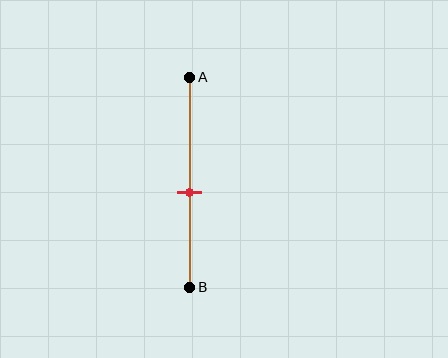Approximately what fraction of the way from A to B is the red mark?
The red mark is approximately 55% of the way from A to B.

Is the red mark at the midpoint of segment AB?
No, the mark is at about 55% from A, not at the 50% midpoint.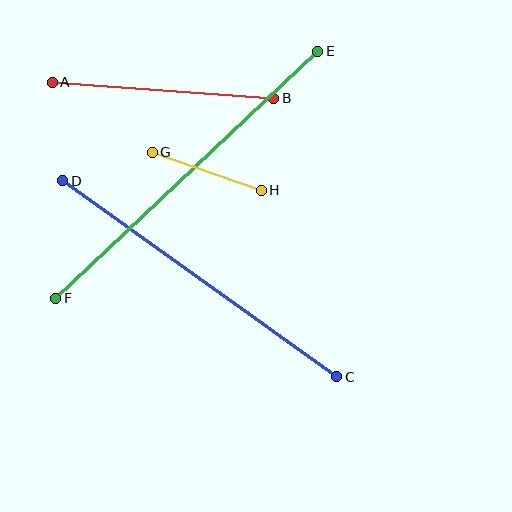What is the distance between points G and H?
The distance is approximately 115 pixels.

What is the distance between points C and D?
The distance is approximately 337 pixels.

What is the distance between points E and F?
The distance is approximately 360 pixels.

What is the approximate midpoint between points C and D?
The midpoint is at approximately (200, 279) pixels.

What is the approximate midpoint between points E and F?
The midpoint is at approximately (187, 175) pixels.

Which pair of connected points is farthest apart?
Points E and F are farthest apart.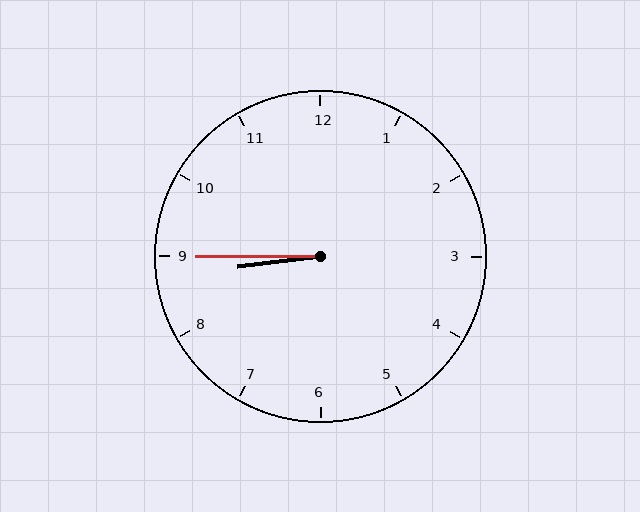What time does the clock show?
8:45.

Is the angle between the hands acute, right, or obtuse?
It is acute.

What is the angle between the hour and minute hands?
Approximately 8 degrees.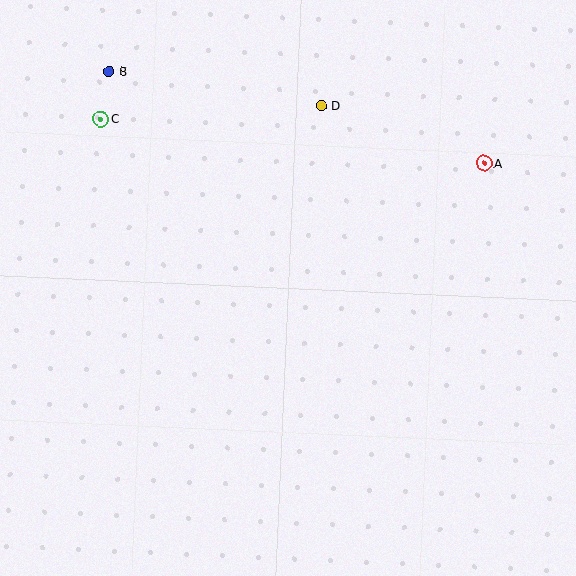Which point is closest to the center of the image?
Point D at (321, 105) is closest to the center.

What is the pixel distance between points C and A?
The distance between C and A is 386 pixels.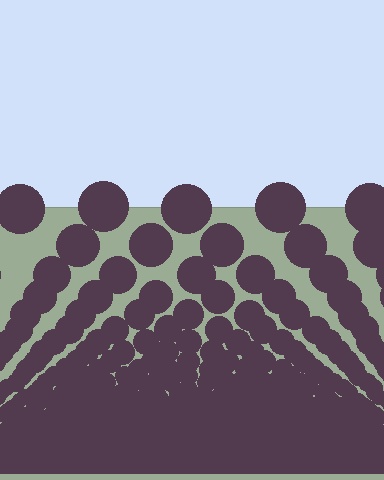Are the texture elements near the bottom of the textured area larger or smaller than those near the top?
Smaller. The gradient is inverted — elements near the bottom are smaller and denser.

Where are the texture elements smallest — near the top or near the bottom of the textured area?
Near the bottom.